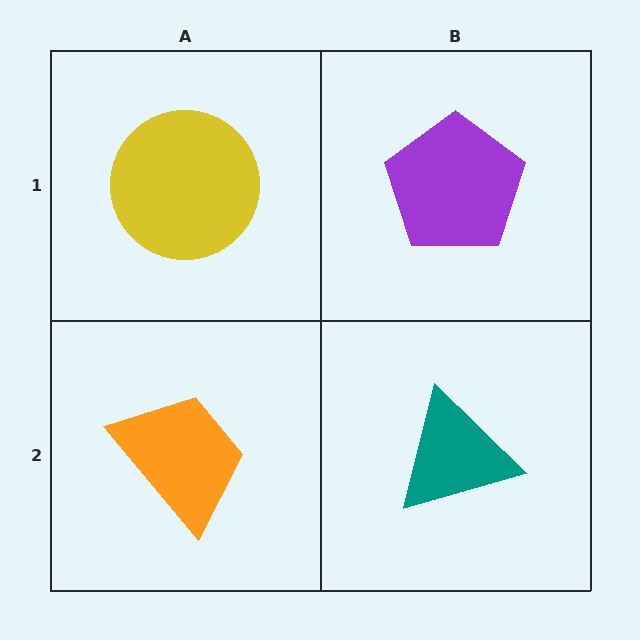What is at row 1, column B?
A purple pentagon.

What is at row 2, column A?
An orange trapezoid.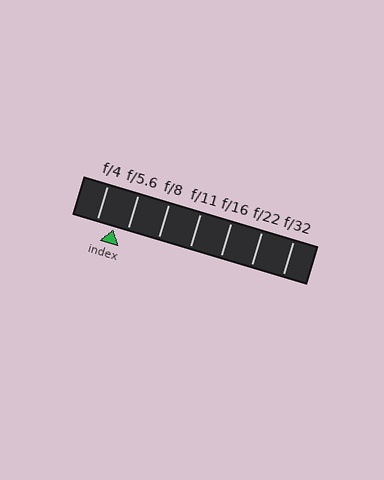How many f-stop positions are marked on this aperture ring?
There are 7 f-stop positions marked.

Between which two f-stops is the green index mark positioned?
The index mark is between f/4 and f/5.6.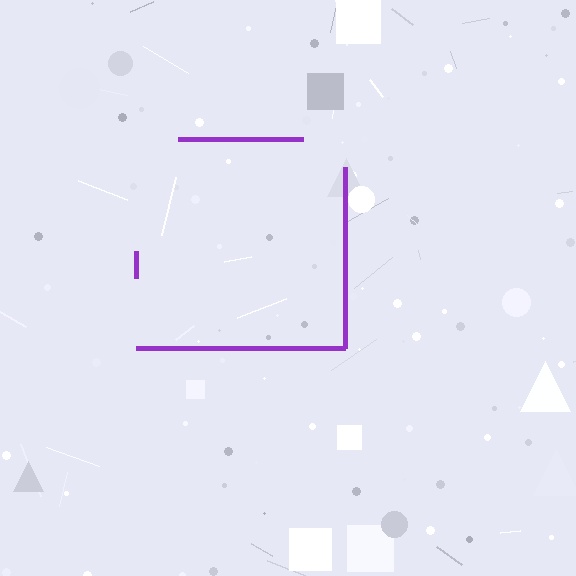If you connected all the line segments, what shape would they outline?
They would outline a square.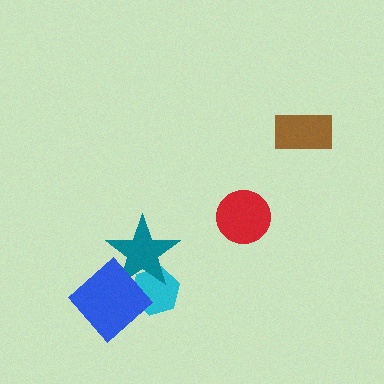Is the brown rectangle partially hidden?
No, no other shape covers it.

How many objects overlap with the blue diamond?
2 objects overlap with the blue diamond.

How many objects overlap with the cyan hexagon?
2 objects overlap with the cyan hexagon.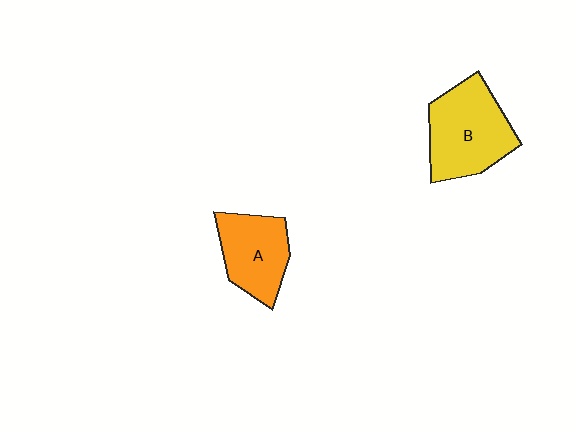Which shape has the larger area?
Shape B (yellow).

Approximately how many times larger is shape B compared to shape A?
Approximately 1.3 times.